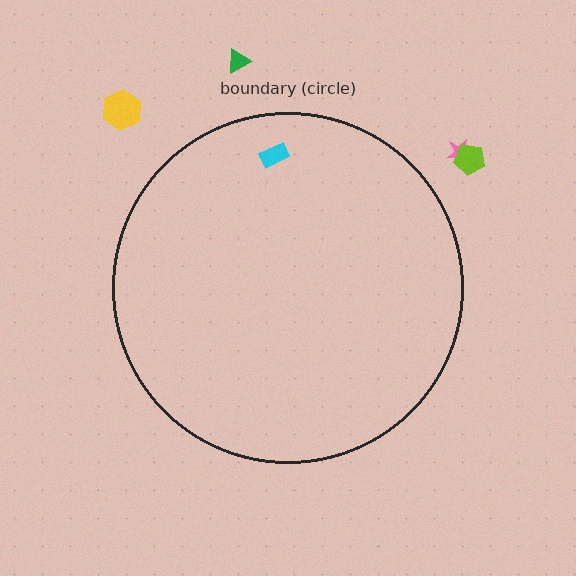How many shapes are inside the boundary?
1 inside, 4 outside.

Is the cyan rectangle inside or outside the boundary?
Inside.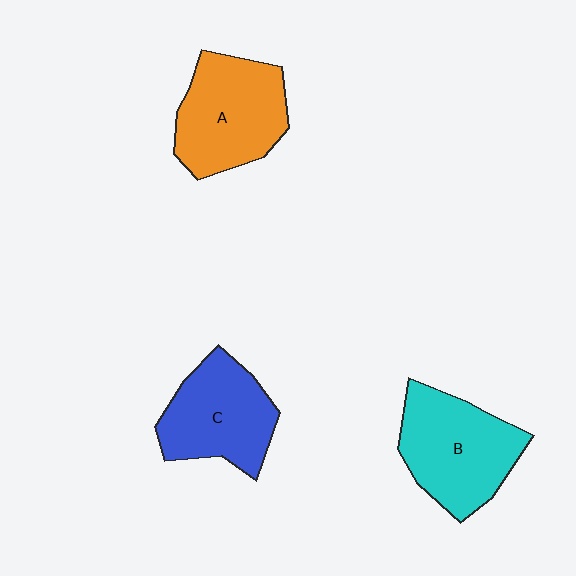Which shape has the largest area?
Shape B (cyan).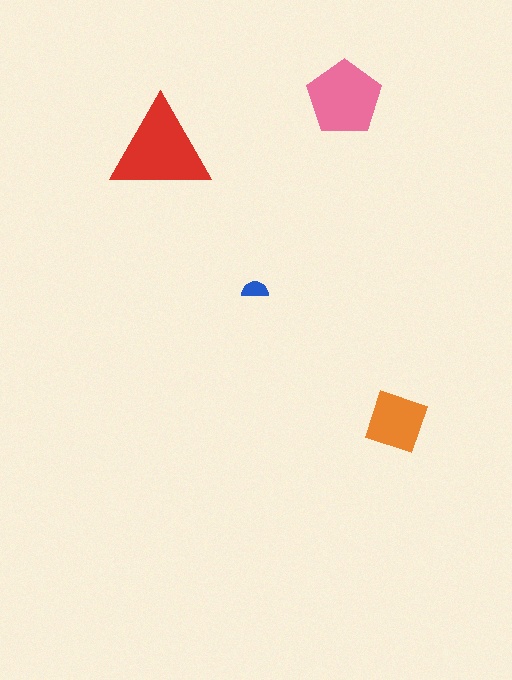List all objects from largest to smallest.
The red triangle, the pink pentagon, the orange square, the blue semicircle.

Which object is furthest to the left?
The red triangle is leftmost.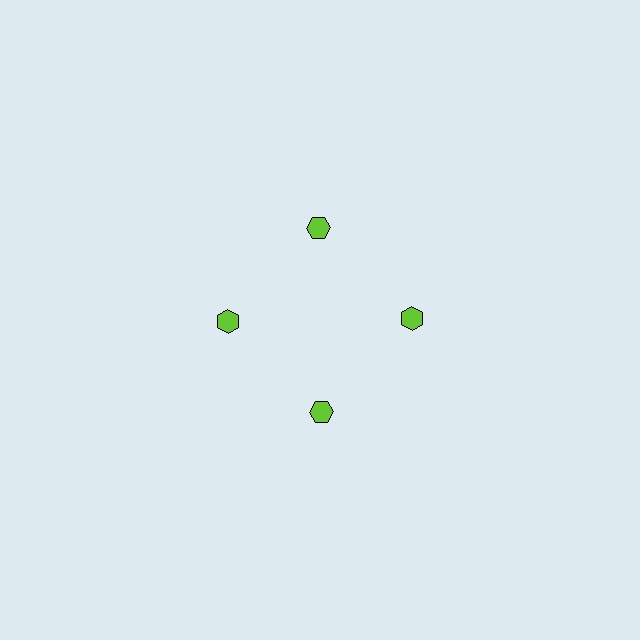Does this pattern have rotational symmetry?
Yes, this pattern has 4-fold rotational symmetry. It looks the same after rotating 90 degrees around the center.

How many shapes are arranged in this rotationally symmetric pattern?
There are 4 shapes, arranged in 4 groups of 1.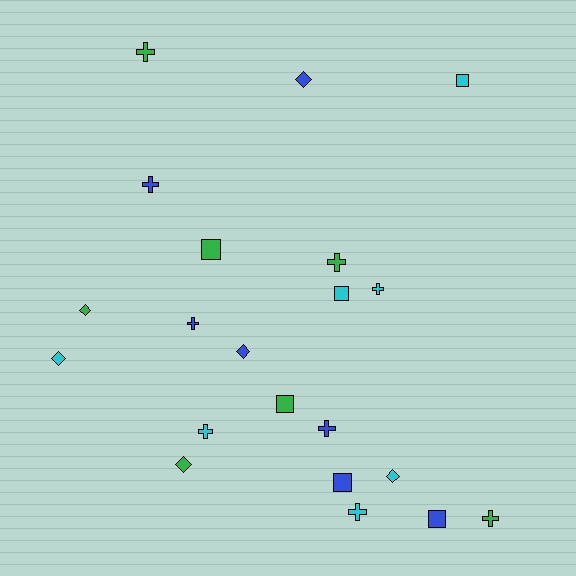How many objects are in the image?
There are 21 objects.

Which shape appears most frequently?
Cross, with 9 objects.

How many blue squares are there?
There are 2 blue squares.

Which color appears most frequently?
Green, with 7 objects.